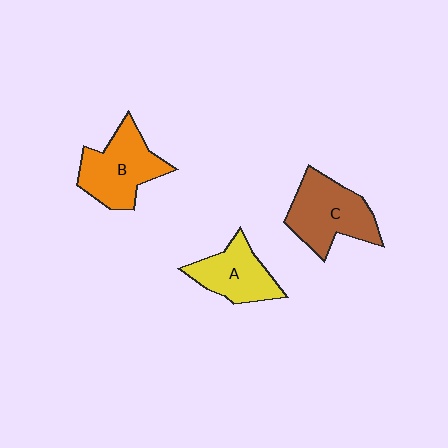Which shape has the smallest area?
Shape A (yellow).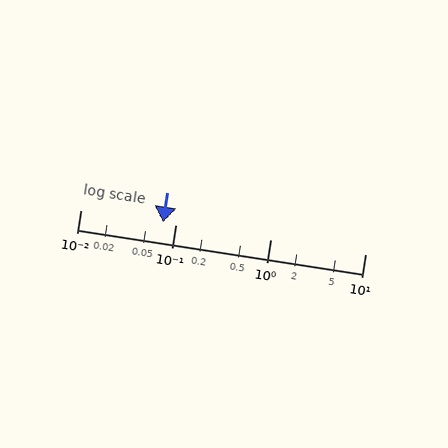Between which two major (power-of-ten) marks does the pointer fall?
The pointer is between 0.01 and 0.1.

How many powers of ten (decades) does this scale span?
The scale spans 3 decades, from 0.01 to 10.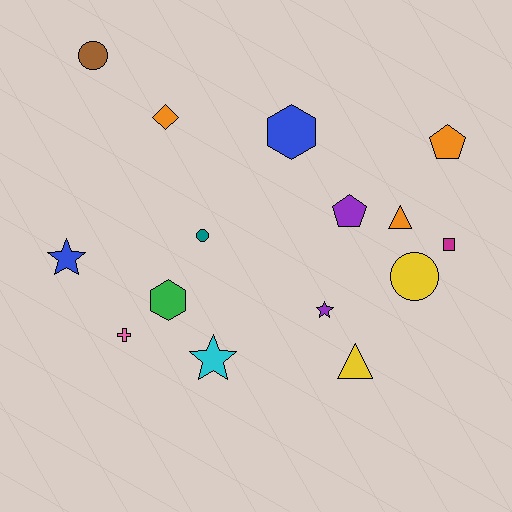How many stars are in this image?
There are 3 stars.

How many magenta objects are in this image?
There is 1 magenta object.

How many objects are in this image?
There are 15 objects.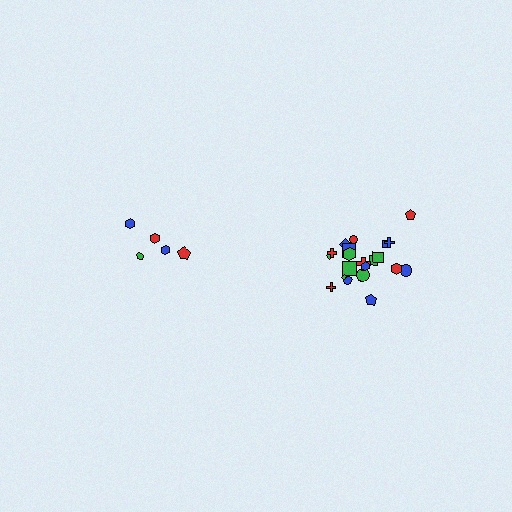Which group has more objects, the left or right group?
The right group.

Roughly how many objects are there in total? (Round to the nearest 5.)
Roughly 25 objects in total.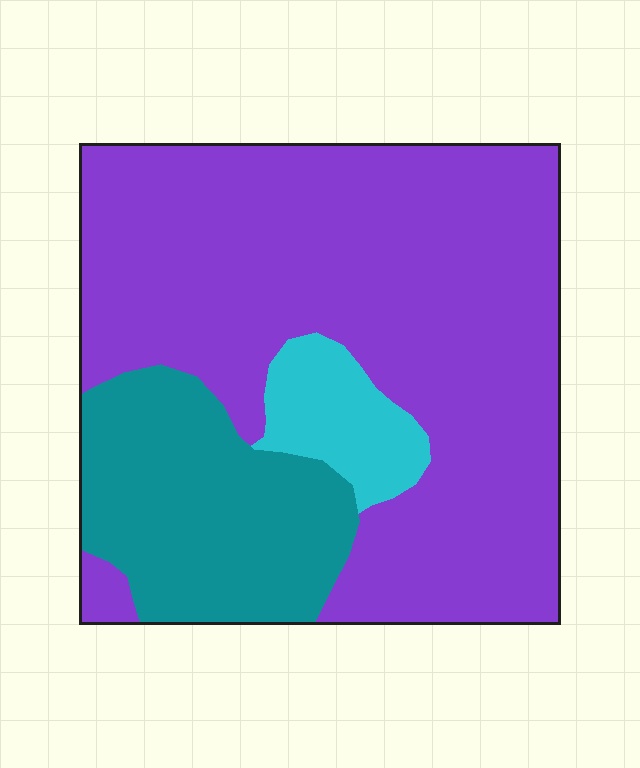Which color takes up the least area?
Cyan, at roughly 10%.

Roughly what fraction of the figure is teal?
Teal takes up about one quarter (1/4) of the figure.